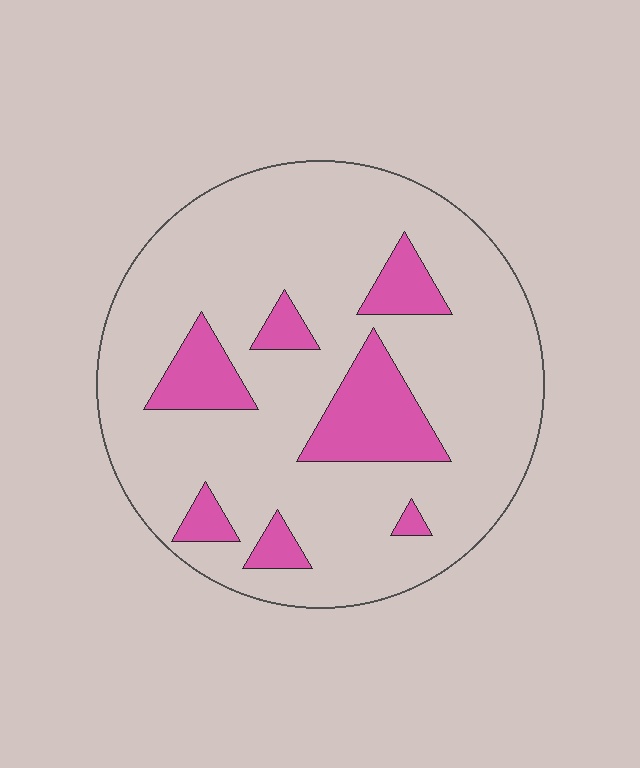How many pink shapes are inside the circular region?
7.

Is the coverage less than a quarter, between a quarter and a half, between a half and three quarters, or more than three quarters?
Less than a quarter.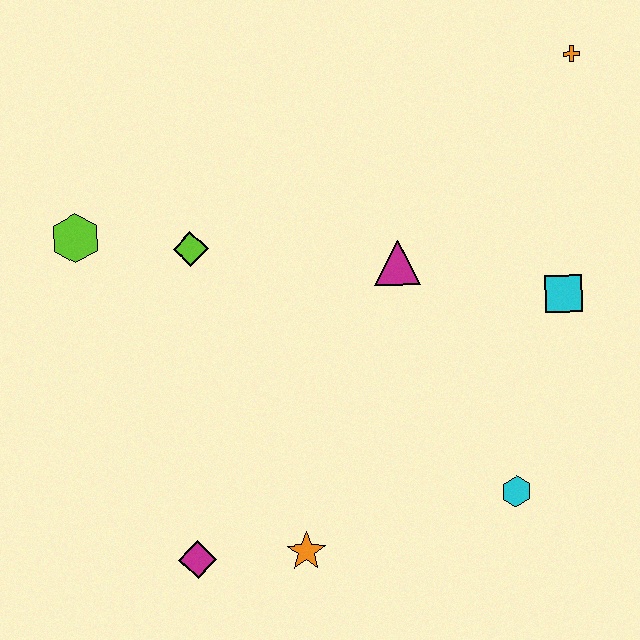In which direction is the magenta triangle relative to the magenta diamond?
The magenta triangle is above the magenta diamond.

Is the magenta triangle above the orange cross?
No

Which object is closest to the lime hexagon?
The lime diamond is closest to the lime hexagon.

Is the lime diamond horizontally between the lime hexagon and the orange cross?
Yes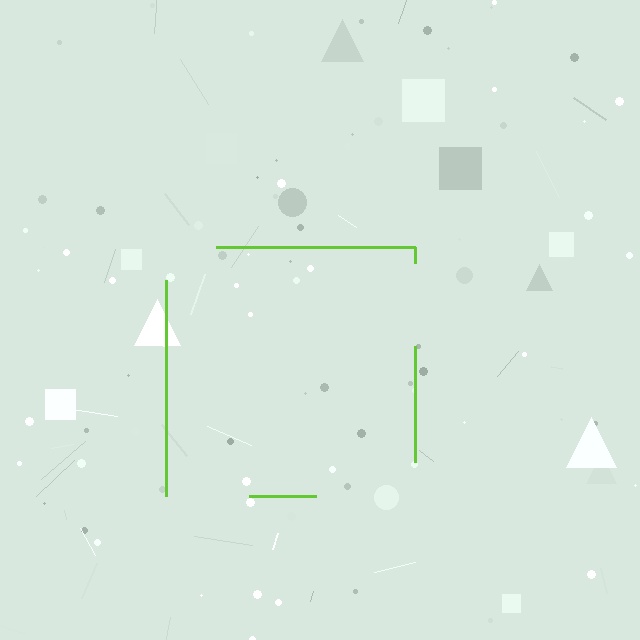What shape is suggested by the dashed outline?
The dashed outline suggests a square.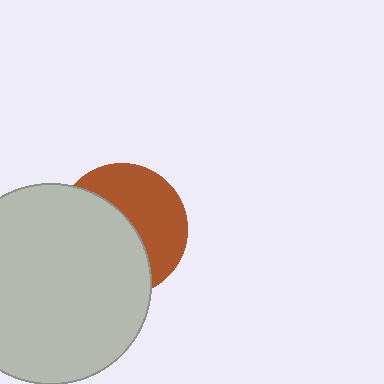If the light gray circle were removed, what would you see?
You would see the complete brown circle.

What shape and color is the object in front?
The object in front is a light gray circle.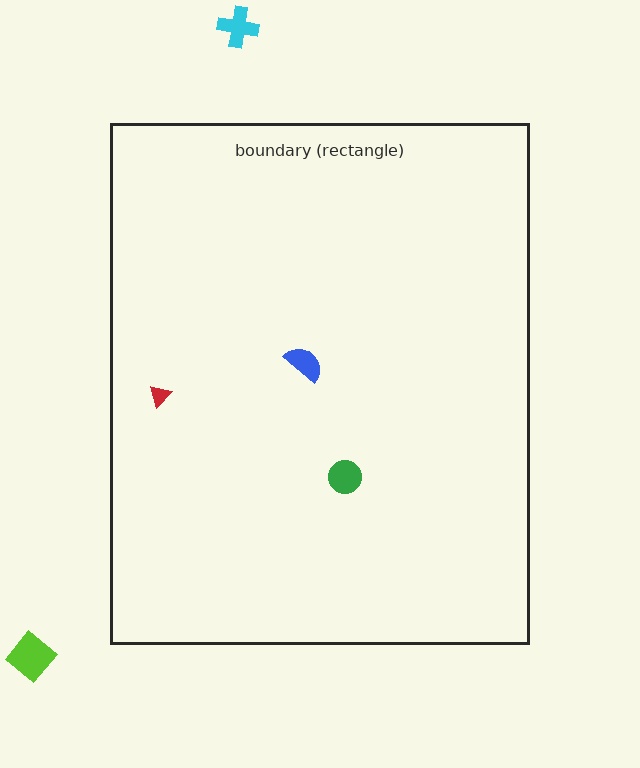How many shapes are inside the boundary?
3 inside, 2 outside.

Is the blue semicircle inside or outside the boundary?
Inside.